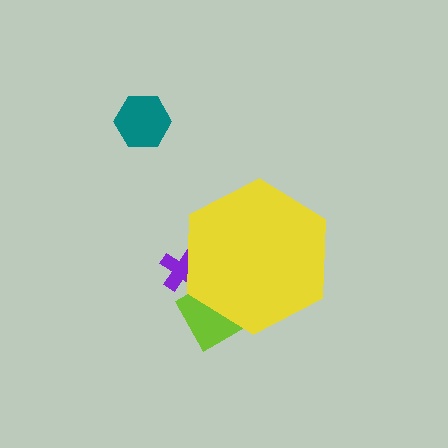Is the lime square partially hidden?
Yes, the lime square is partially hidden behind the yellow hexagon.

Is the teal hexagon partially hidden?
No, the teal hexagon is fully visible.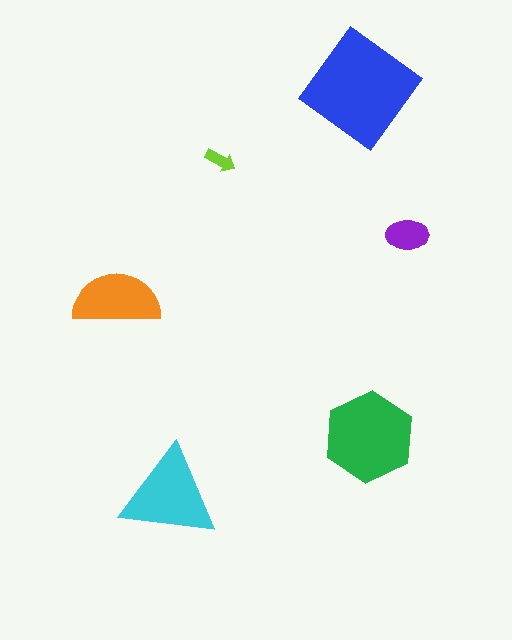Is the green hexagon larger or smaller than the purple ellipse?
Larger.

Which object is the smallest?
The lime arrow.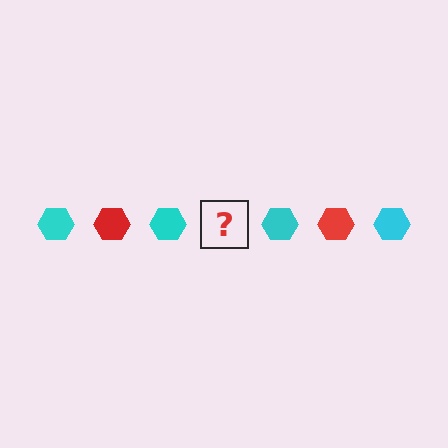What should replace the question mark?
The question mark should be replaced with a red hexagon.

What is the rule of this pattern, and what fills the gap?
The rule is that the pattern cycles through cyan, red hexagons. The gap should be filled with a red hexagon.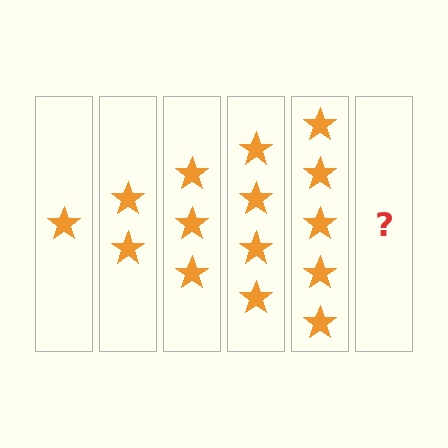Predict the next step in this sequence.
The next step is 6 stars.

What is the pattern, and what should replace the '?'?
The pattern is that each step adds one more star. The '?' should be 6 stars.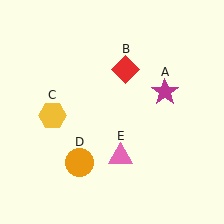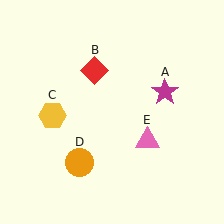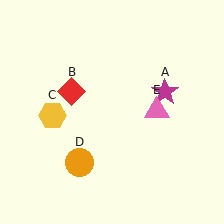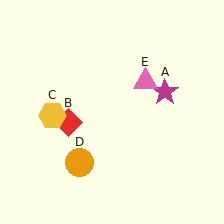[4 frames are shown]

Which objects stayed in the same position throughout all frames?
Magenta star (object A) and yellow hexagon (object C) and orange circle (object D) remained stationary.